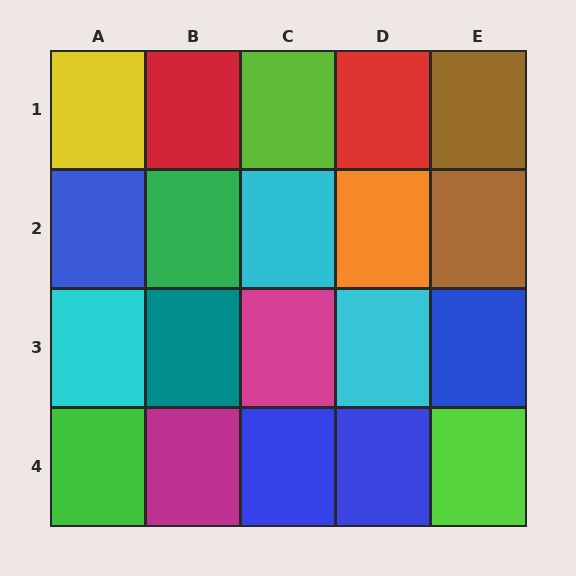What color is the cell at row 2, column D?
Orange.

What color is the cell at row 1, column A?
Yellow.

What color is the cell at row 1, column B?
Red.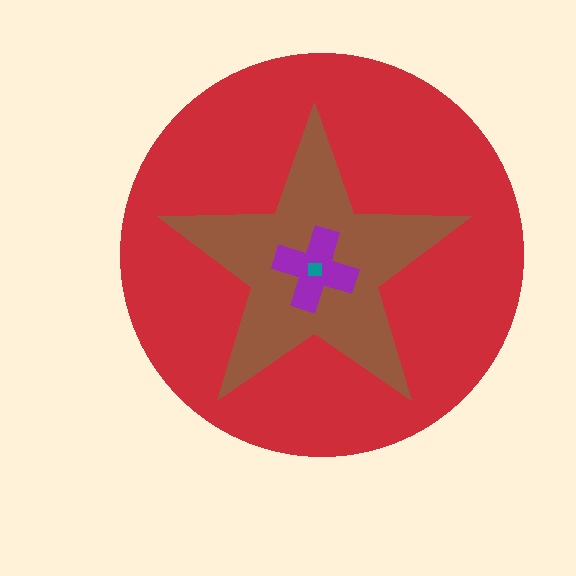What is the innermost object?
The teal square.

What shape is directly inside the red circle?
The brown star.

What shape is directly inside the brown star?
The purple cross.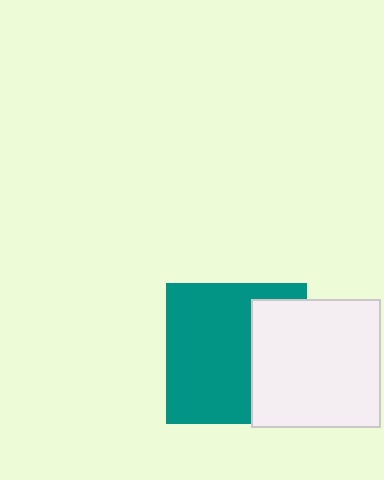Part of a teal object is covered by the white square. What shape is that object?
It is a square.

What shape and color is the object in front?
The object in front is a white square.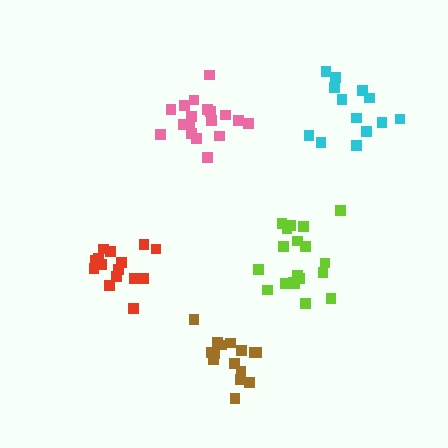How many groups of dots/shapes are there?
There are 5 groups.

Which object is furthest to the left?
The red cluster is leftmost.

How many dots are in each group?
Group 1: 19 dots, Group 2: 18 dots, Group 3: 15 dots, Group 4: 15 dots, Group 5: 13 dots (80 total).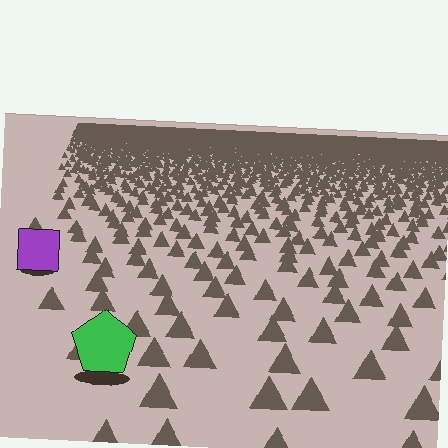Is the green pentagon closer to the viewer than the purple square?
Yes. The green pentagon is closer — you can tell from the texture gradient: the ground texture is coarser near it.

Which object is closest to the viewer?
The green pentagon is closest. The texture marks near it are larger and more spread out.